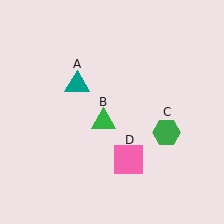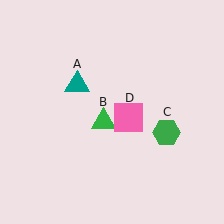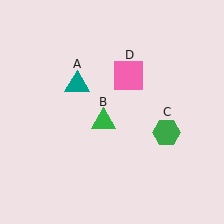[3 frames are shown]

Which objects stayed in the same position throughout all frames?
Teal triangle (object A) and green triangle (object B) and green hexagon (object C) remained stationary.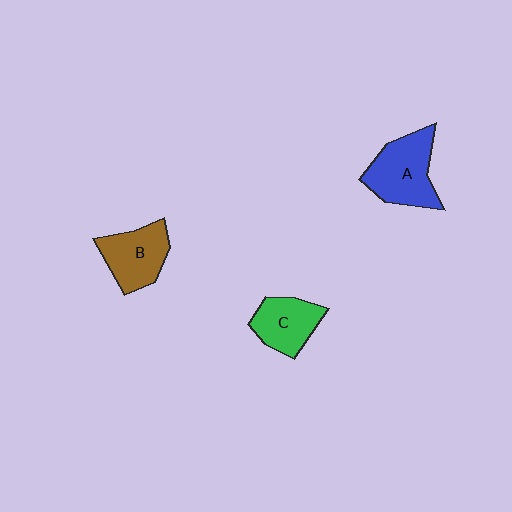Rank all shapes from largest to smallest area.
From largest to smallest: A (blue), B (brown), C (green).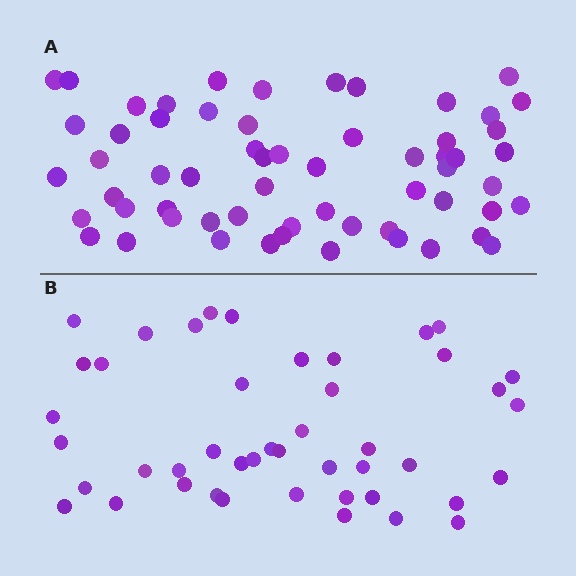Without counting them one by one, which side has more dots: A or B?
Region A (the top region) has more dots.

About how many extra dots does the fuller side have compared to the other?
Region A has approximately 15 more dots than region B.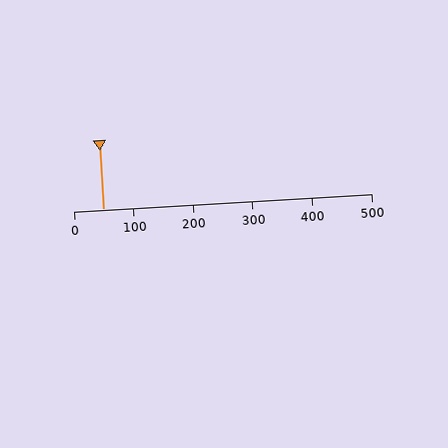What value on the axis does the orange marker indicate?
The marker indicates approximately 50.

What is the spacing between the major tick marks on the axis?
The major ticks are spaced 100 apart.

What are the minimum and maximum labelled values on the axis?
The axis runs from 0 to 500.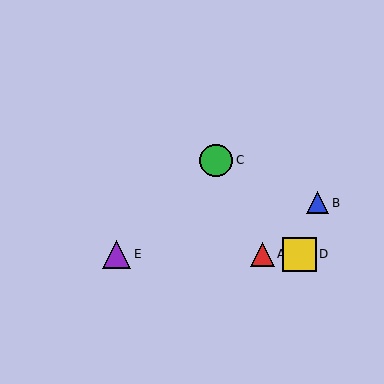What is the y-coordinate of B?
Object B is at y≈203.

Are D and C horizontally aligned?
No, D is at y≈254 and C is at y≈160.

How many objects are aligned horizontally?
3 objects (A, D, E) are aligned horizontally.